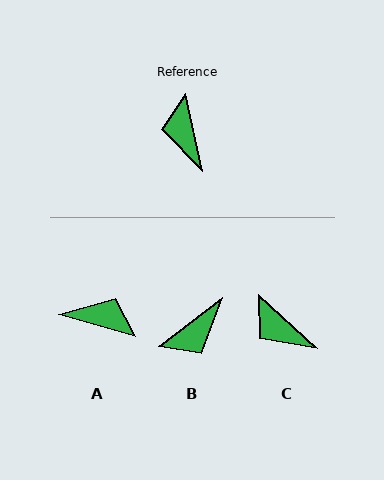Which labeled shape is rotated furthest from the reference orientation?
A, about 118 degrees away.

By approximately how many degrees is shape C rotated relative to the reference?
Approximately 36 degrees counter-clockwise.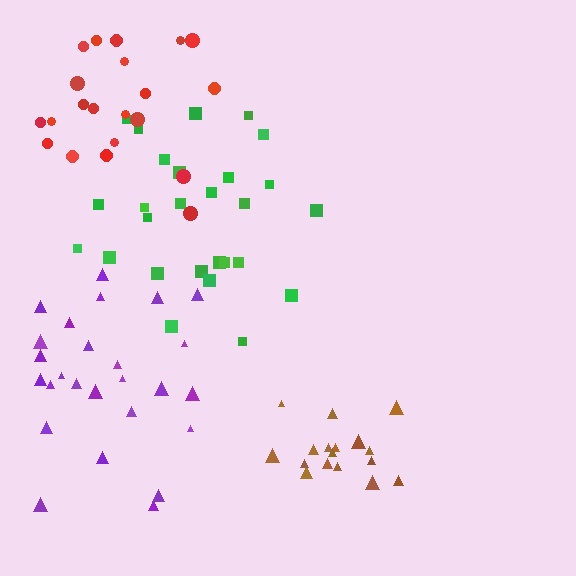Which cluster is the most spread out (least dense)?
Red.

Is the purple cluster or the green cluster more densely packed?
Green.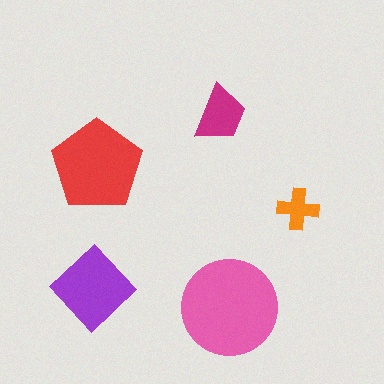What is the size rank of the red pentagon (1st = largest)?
2nd.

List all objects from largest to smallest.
The pink circle, the red pentagon, the purple diamond, the magenta trapezoid, the orange cross.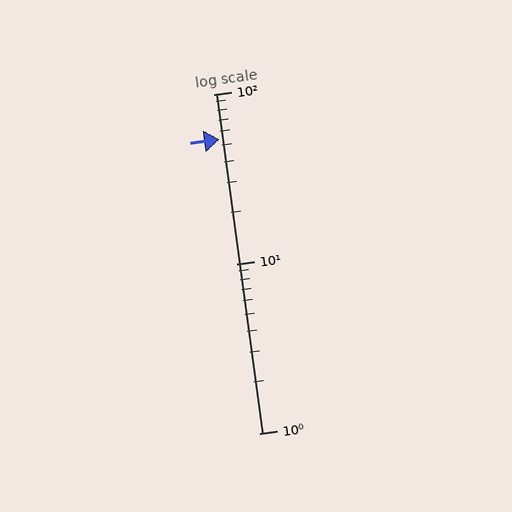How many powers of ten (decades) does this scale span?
The scale spans 2 decades, from 1 to 100.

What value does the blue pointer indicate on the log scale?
The pointer indicates approximately 54.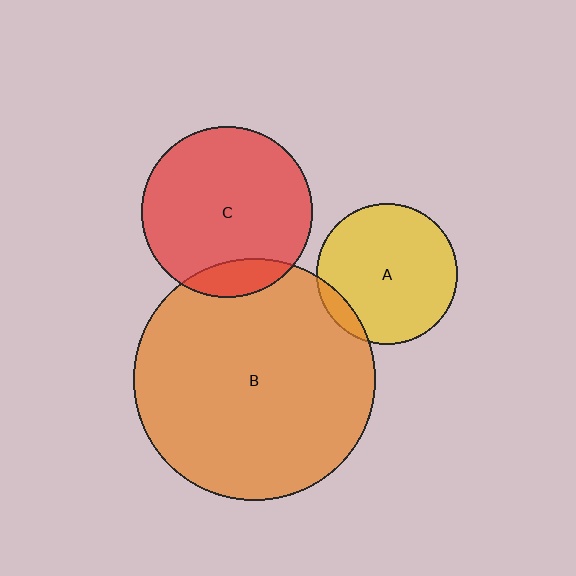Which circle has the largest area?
Circle B (orange).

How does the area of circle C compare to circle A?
Approximately 1.5 times.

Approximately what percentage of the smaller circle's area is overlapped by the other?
Approximately 10%.